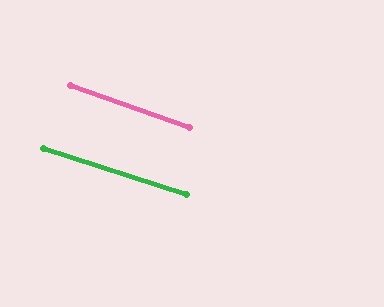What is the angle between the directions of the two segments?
Approximately 2 degrees.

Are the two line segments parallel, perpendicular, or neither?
Parallel — their directions differ by only 2.0°.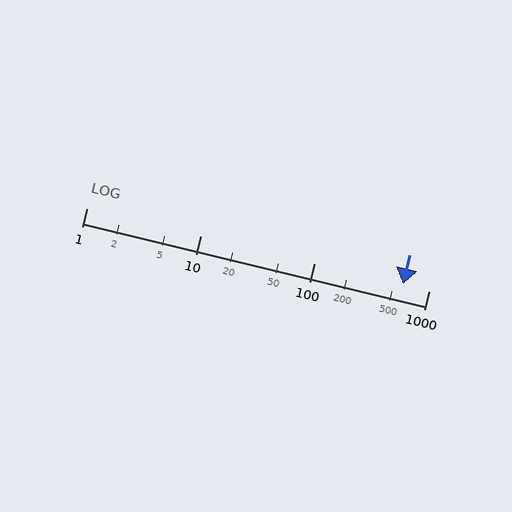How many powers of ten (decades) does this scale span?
The scale spans 3 decades, from 1 to 1000.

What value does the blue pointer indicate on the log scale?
The pointer indicates approximately 600.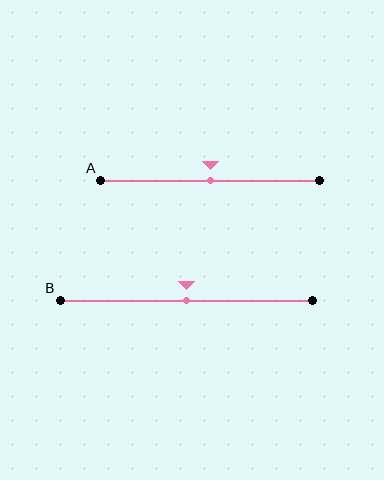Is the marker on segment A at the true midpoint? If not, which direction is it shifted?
Yes, the marker on segment A is at the true midpoint.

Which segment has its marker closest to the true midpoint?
Segment A has its marker closest to the true midpoint.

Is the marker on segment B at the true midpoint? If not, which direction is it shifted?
Yes, the marker on segment B is at the true midpoint.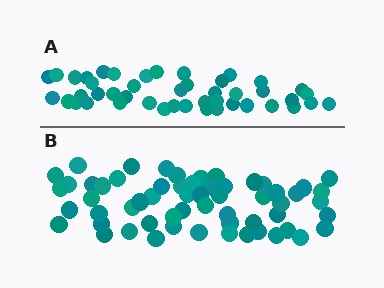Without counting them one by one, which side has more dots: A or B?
Region B (the bottom region) has more dots.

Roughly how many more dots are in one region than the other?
Region B has approximately 15 more dots than region A.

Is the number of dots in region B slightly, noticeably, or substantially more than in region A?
Region B has noticeably more, but not dramatically so. The ratio is roughly 1.3 to 1.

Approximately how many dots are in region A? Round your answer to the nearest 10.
About 40 dots. (The exact count is 45, which rounds to 40.)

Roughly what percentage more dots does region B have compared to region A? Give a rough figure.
About 30% more.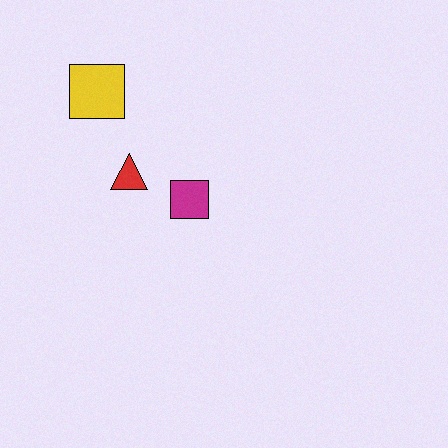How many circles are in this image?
There are no circles.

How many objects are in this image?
There are 3 objects.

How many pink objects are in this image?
There are no pink objects.